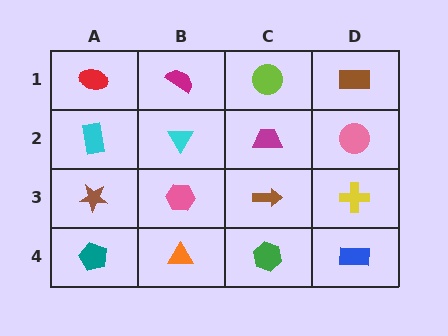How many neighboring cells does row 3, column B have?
4.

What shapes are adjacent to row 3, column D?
A pink circle (row 2, column D), a blue rectangle (row 4, column D), a brown arrow (row 3, column C).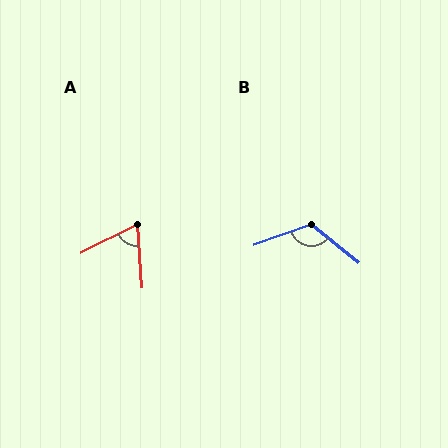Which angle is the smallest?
A, at approximately 68 degrees.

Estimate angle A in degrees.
Approximately 68 degrees.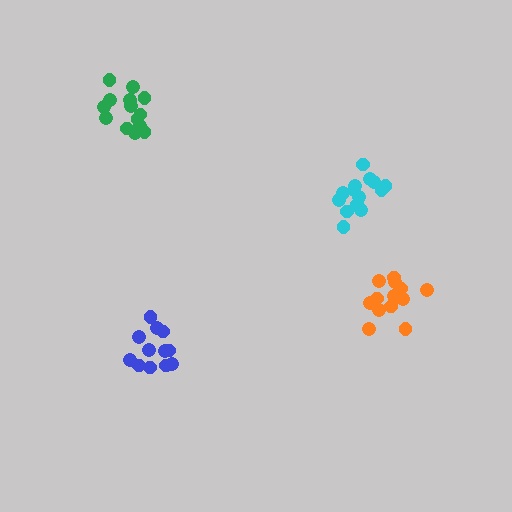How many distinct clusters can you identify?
There are 4 distinct clusters.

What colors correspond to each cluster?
The clusters are colored: cyan, blue, green, orange.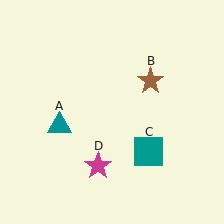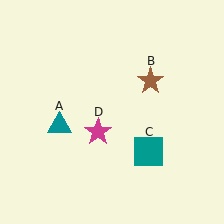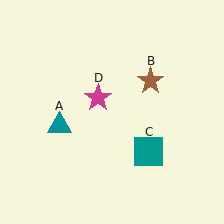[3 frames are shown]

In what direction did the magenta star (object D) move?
The magenta star (object D) moved up.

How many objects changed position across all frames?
1 object changed position: magenta star (object D).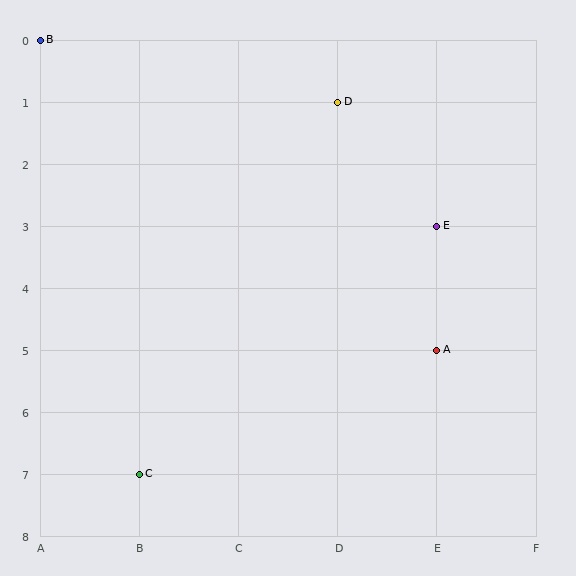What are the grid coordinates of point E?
Point E is at grid coordinates (E, 3).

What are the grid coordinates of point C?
Point C is at grid coordinates (B, 7).